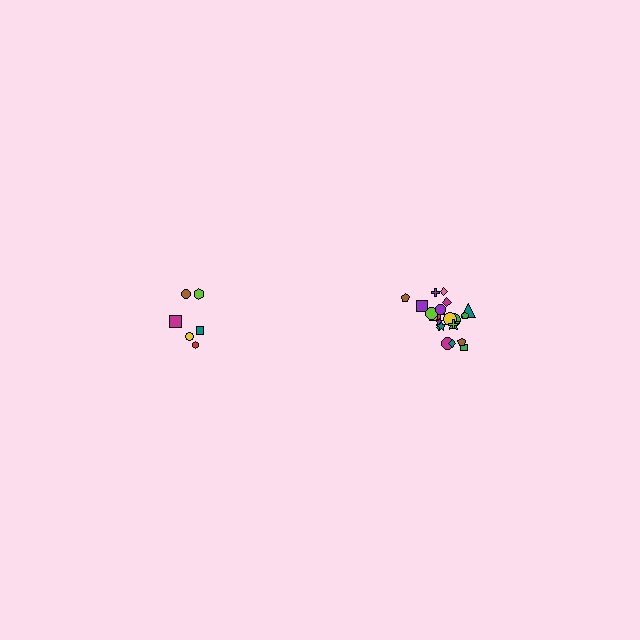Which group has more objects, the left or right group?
The right group.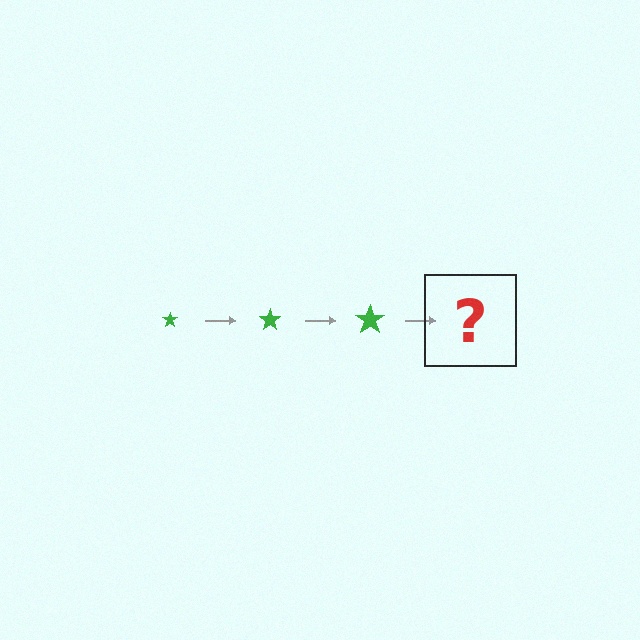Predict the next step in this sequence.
The next step is a green star, larger than the previous one.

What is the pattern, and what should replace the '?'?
The pattern is that the star gets progressively larger each step. The '?' should be a green star, larger than the previous one.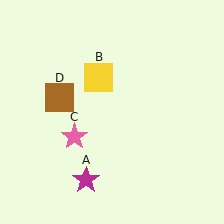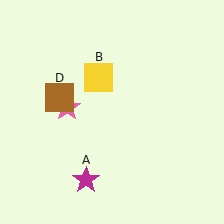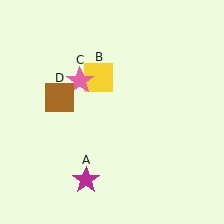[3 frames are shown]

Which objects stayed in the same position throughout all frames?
Magenta star (object A) and yellow square (object B) and brown square (object D) remained stationary.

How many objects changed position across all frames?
1 object changed position: pink star (object C).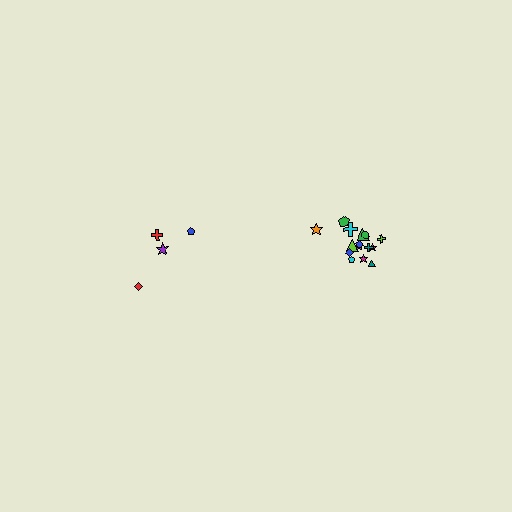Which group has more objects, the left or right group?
The right group.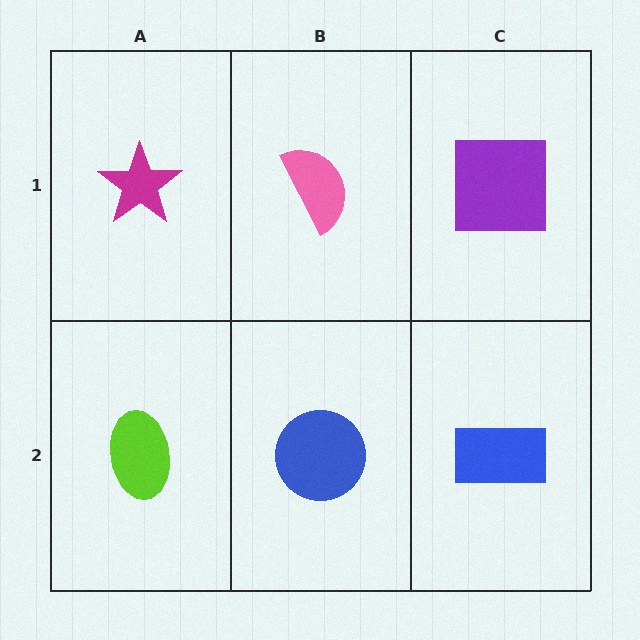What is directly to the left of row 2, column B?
A lime ellipse.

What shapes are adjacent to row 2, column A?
A magenta star (row 1, column A), a blue circle (row 2, column B).